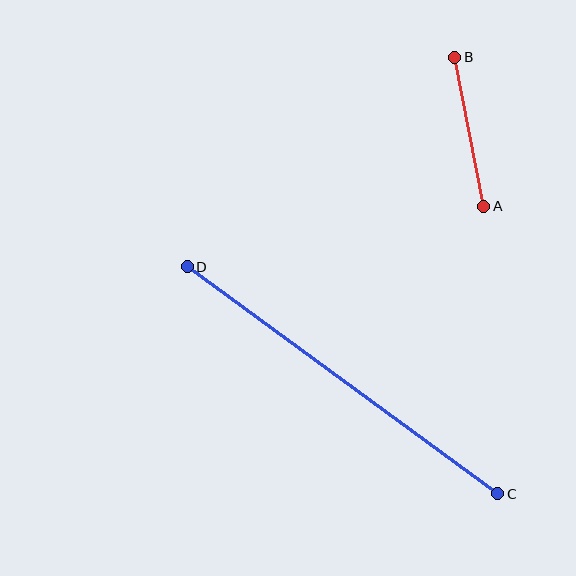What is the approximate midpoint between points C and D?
The midpoint is at approximately (342, 380) pixels.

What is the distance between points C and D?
The distance is approximately 385 pixels.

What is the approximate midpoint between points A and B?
The midpoint is at approximately (469, 132) pixels.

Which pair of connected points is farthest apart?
Points C and D are farthest apart.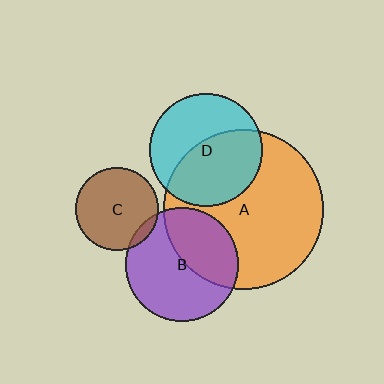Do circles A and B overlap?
Yes.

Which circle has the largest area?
Circle A (orange).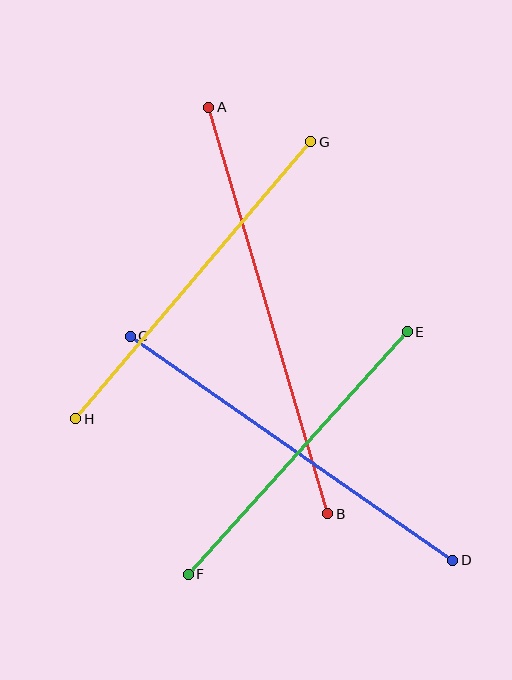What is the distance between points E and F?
The distance is approximately 327 pixels.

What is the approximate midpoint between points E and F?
The midpoint is at approximately (298, 453) pixels.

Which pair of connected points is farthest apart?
Points A and B are farthest apart.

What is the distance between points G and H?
The distance is approximately 363 pixels.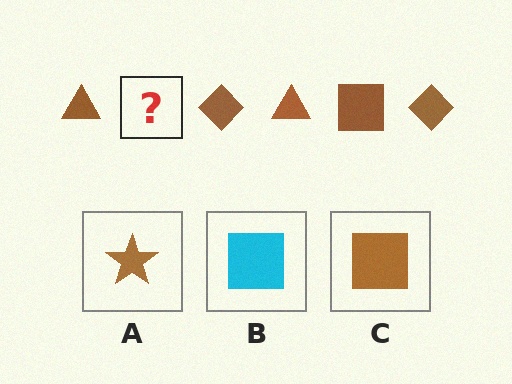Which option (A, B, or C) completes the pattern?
C.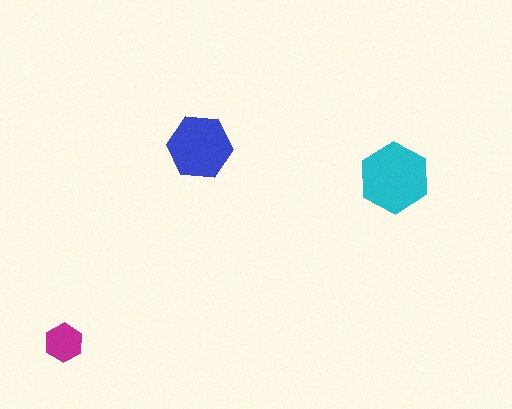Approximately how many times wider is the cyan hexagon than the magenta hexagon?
About 2 times wider.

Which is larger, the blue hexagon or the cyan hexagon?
The cyan one.